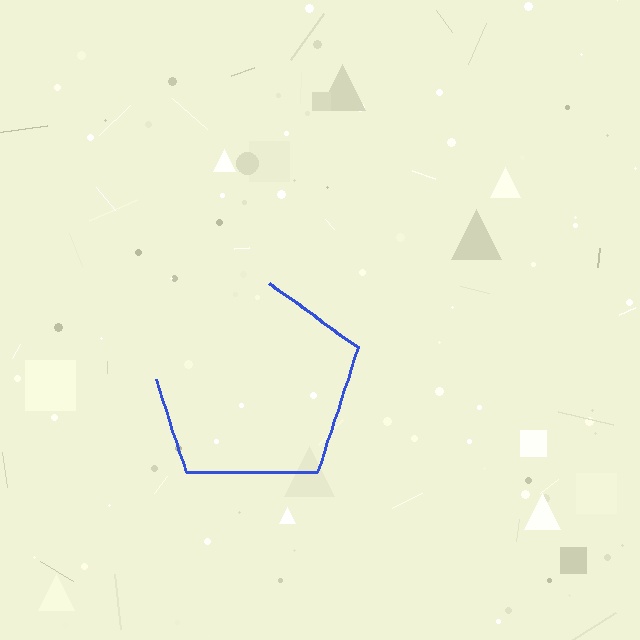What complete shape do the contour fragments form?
The contour fragments form a pentagon.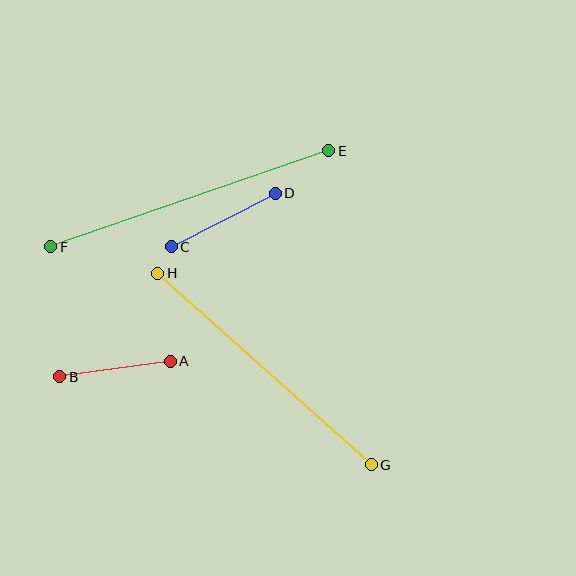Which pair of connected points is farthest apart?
Points E and F are farthest apart.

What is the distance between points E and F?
The distance is approximately 294 pixels.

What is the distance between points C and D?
The distance is approximately 117 pixels.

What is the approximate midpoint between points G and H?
The midpoint is at approximately (265, 369) pixels.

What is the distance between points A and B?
The distance is approximately 112 pixels.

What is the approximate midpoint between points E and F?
The midpoint is at approximately (190, 199) pixels.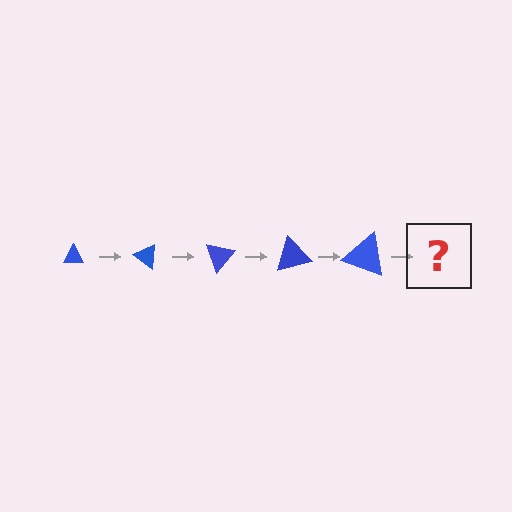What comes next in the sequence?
The next element should be a triangle, larger than the previous one and rotated 175 degrees from the start.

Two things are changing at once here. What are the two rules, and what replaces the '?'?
The two rules are that the triangle grows larger each step and it rotates 35 degrees each step. The '?' should be a triangle, larger than the previous one and rotated 175 degrees from the start.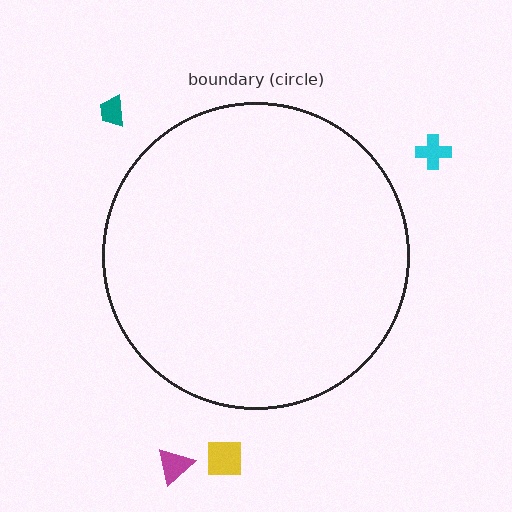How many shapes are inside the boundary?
0 inside, 4 outside.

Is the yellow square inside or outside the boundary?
Outside.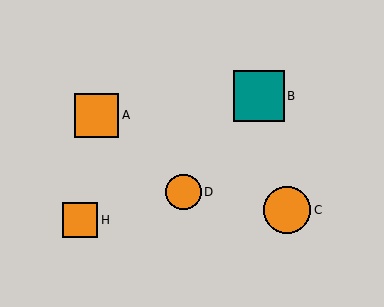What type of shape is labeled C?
Shape C is an orange circle.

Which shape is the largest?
The teal square (labeled B) is the largest.